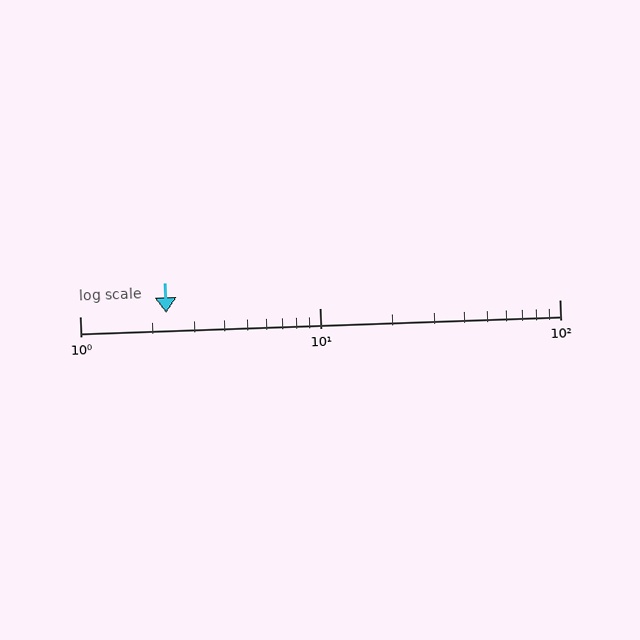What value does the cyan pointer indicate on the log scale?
The pointer indicates approximately 2.3.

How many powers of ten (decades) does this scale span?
The scale spans 2 decades, from 1 to 100.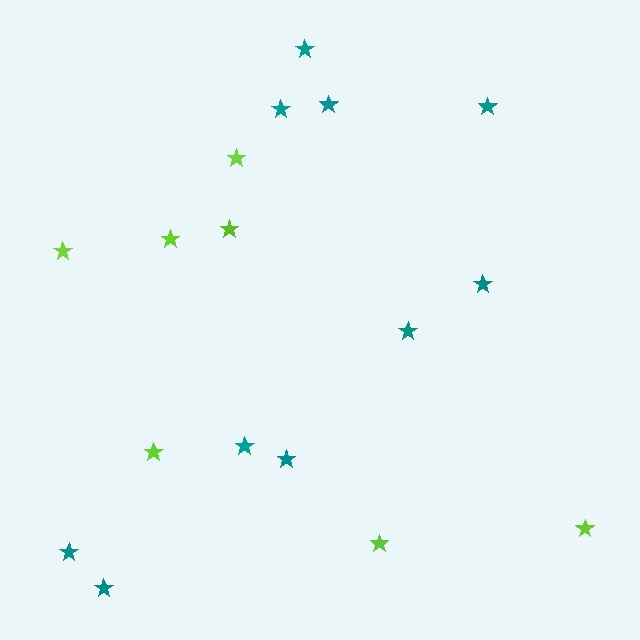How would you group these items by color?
There are 2 groups: one group of lime stars (7) and one group of teal stars (10).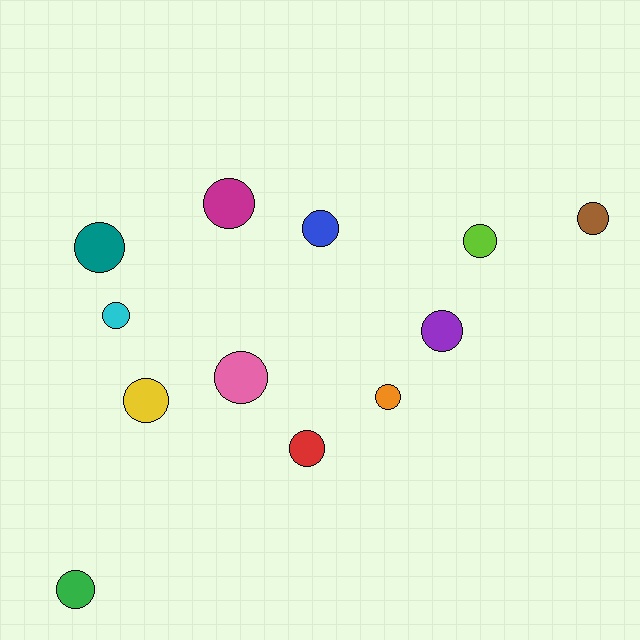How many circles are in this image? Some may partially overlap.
There are 12 circles.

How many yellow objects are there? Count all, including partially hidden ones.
There is 1 yellow object.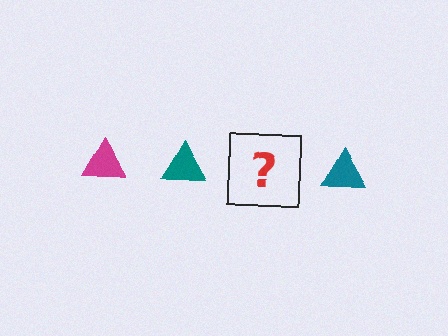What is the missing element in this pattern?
The missing element is a magenta triangle.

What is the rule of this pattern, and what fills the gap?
The rule is that the pattern cycles through magenta, teal triangles. The gap should be filled with a magenta triangle.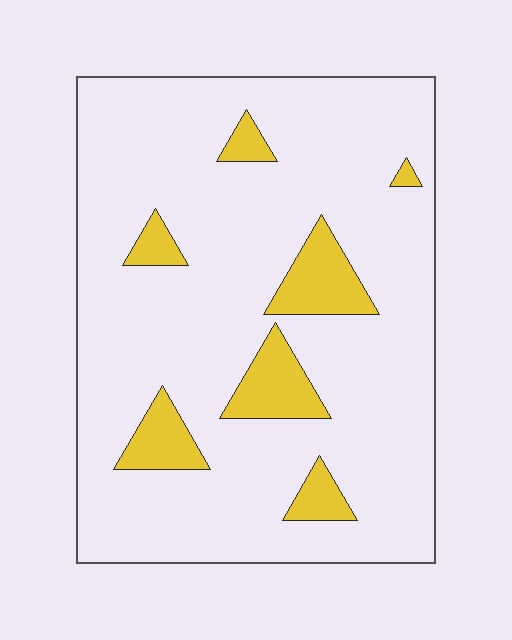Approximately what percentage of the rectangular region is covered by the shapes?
Approximately 15%.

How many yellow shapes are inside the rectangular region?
7.